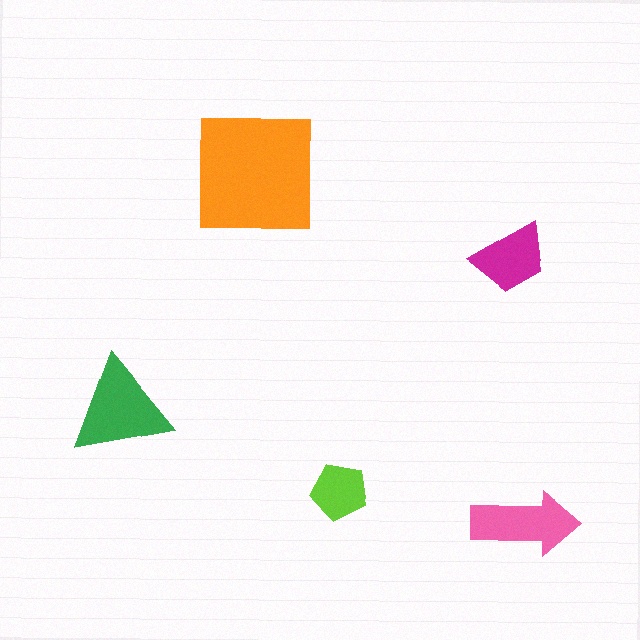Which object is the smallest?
The lime pentagon.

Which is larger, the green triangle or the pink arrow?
The green triangle.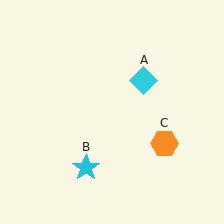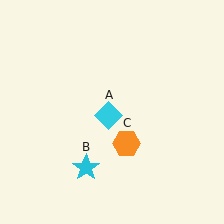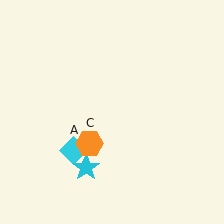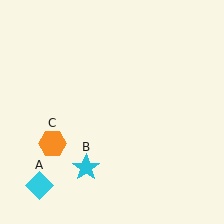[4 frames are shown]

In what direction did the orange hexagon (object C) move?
The orange hexagon (object C) moved left.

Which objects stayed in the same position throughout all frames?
Cyan star (object B) remained stationary.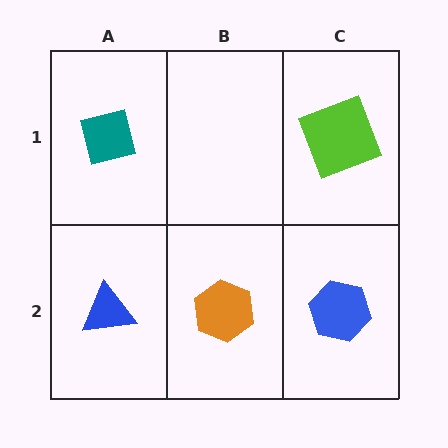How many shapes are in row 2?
3 shapes.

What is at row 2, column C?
A blue hexagon.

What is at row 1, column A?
A teal square.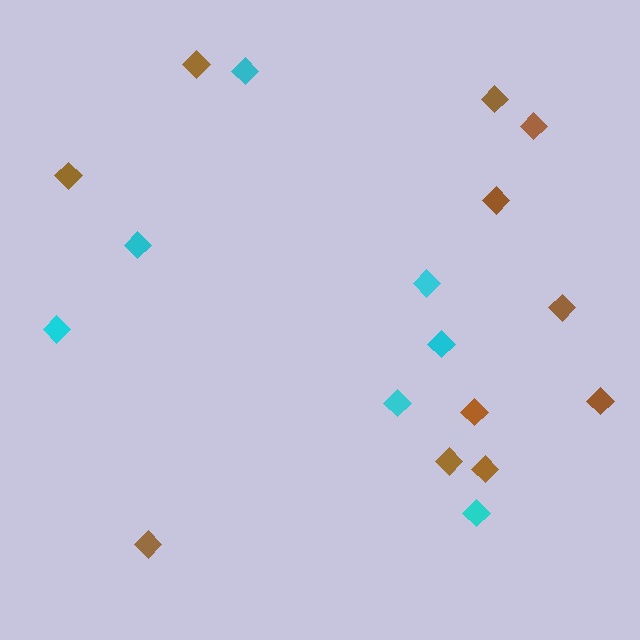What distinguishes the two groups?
There are 2 groups: one group of brown diamonds (11) and one group of cyan diamonds (7).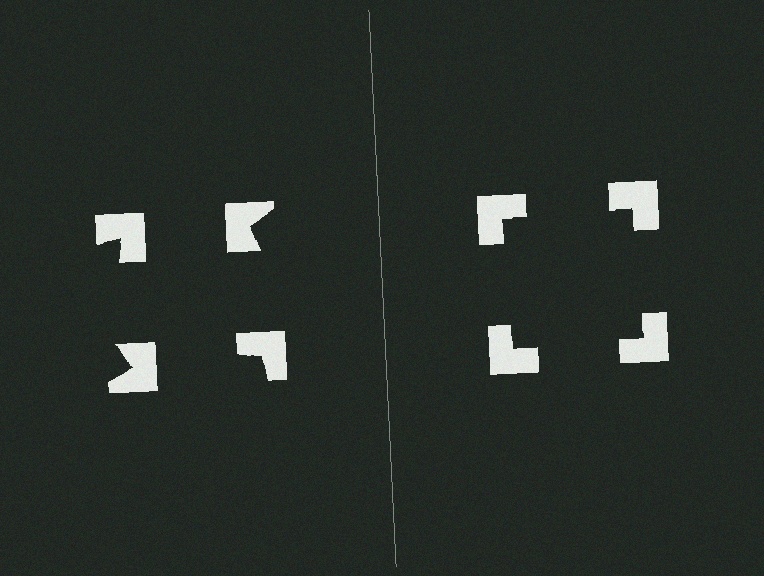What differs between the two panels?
The notched squares are positioned identically on both sides; only the wedge orientations differ. On the right they align to a square; on the left they are misaligned.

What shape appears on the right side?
An illusory square.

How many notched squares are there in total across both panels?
8 — 4 on each side.